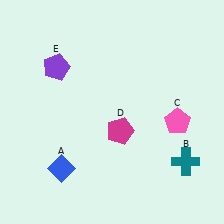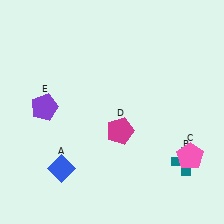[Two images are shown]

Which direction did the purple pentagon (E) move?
The purple pentagon (E) moved down.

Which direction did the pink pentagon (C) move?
The pink pentagon (C) moved down.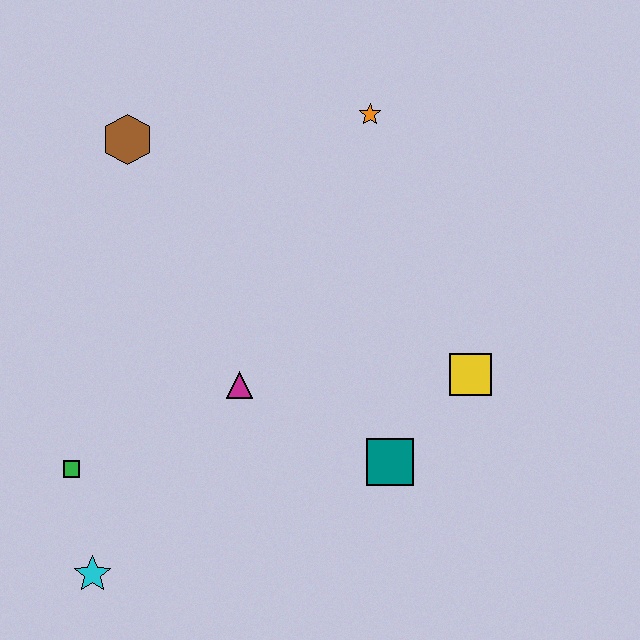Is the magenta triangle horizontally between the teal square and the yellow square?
No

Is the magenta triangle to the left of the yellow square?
Yes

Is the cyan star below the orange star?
Yes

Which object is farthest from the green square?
The orange star is farthest from the green square.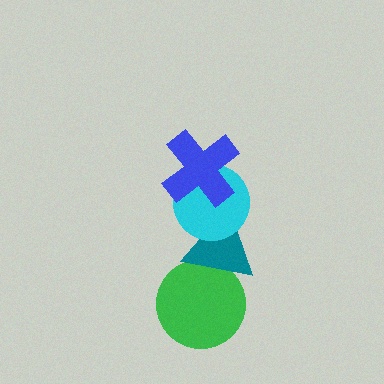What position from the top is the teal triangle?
The teal triangle is 3rd from the top.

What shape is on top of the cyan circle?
The blue cross is on top of the cyan circle.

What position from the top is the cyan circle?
The cyan circle is 2nd from the top.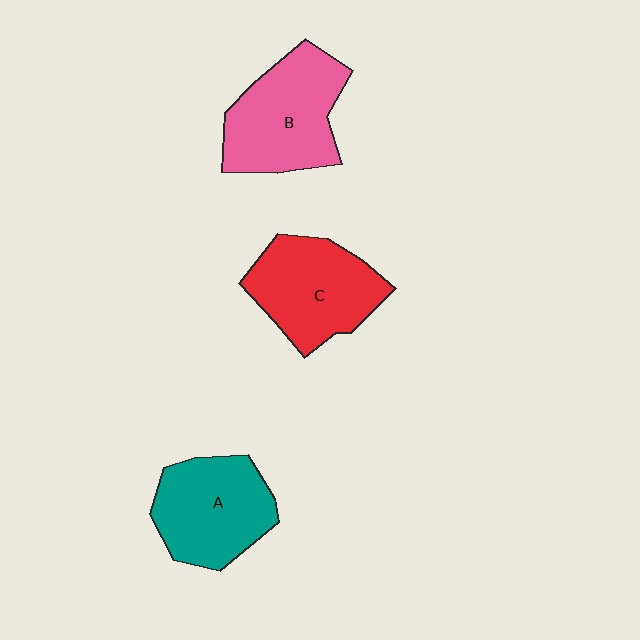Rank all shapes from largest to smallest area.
From largest to smallest: B (pink), C (red), A (teal).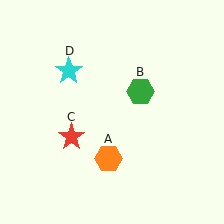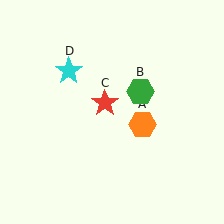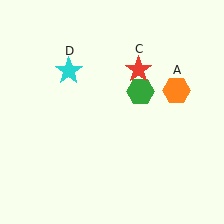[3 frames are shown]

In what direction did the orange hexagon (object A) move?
The orange hexagon (object A) moved up and to the right.